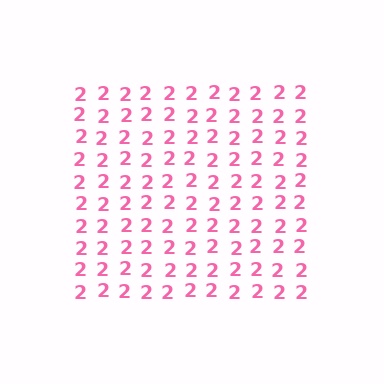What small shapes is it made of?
It is made of small digit 2's.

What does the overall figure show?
The overall figure shows a square.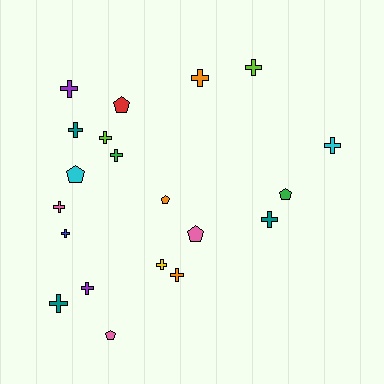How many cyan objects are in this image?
There are 2 cyan objects.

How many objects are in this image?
There are 20 objects.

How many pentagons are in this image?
There are 6 pentagons.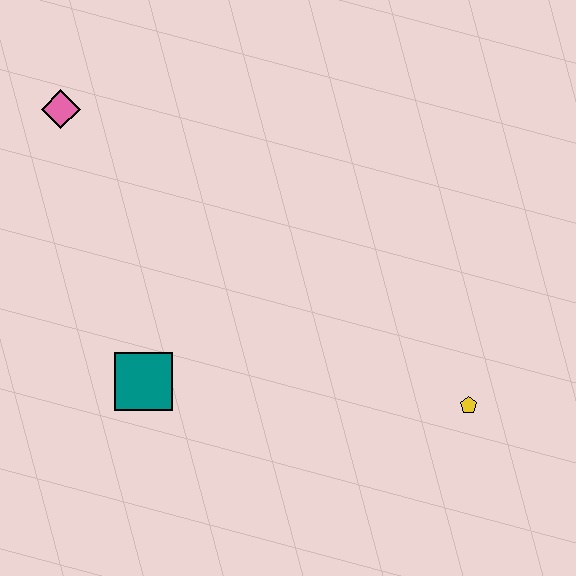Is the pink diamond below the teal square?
No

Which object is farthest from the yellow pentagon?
The pink diamond is farthest from the yellow pentagon.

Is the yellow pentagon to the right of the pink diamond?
Yes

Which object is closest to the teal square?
The pink diamond is closest to the teal square.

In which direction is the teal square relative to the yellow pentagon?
The teal square is to the left of the yellow pentagon.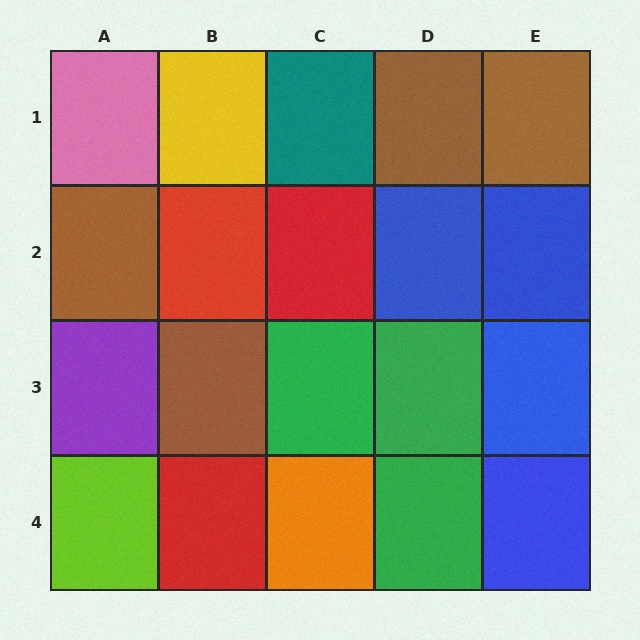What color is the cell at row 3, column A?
Purple.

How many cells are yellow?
1 cell is yellow.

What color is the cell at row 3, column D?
Green.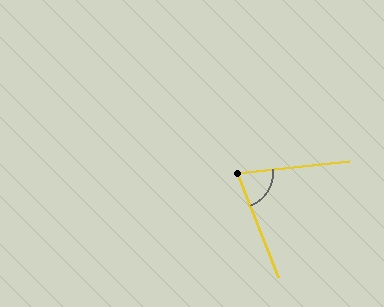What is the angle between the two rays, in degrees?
Approximately 75 degrees.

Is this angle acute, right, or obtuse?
It is acute.